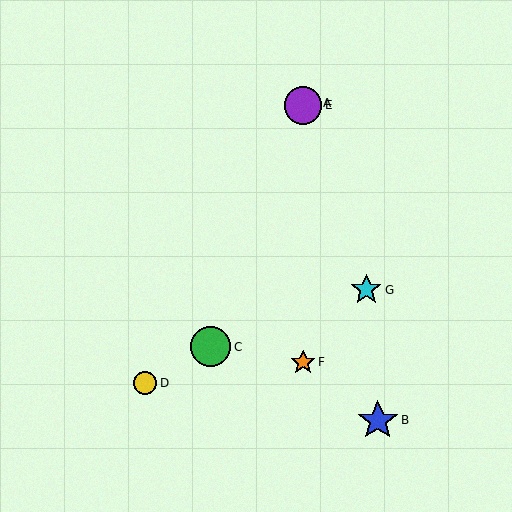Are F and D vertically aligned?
No, F is at x≈303 and D is at x≈145.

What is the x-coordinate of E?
Object E is at x≈303.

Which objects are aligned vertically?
Objects A, E, F are aligned vertically.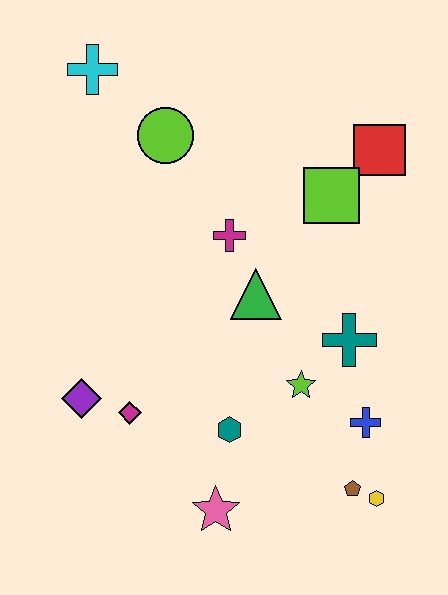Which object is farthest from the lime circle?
The yellow hexagon is farthest from the lime circle.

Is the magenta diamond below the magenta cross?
Yes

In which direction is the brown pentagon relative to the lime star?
The brown pentagon is below the lime star.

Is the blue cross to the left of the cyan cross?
No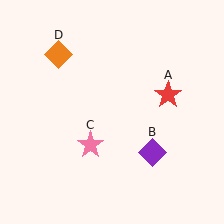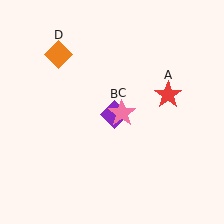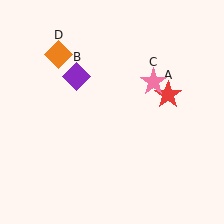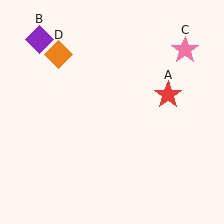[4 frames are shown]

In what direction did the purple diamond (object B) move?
The purple diamond (object B) moved up and to the left.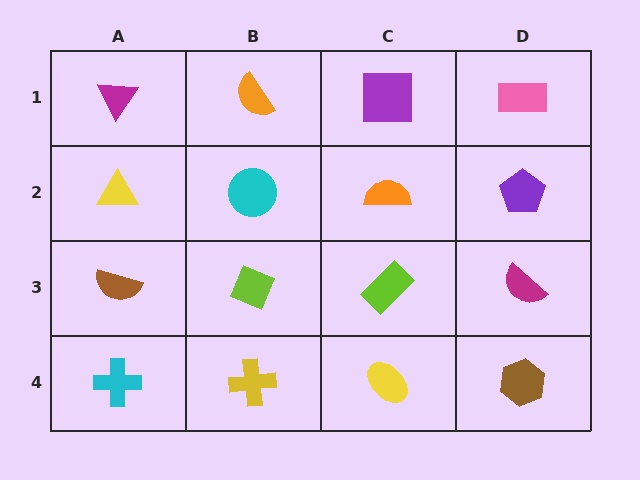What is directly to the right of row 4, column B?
A yellow ellipse.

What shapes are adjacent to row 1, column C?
An orange semicircle (row 2, column C), an orange semicircle (row 1, column B), a pink rectangle (row 1, column D).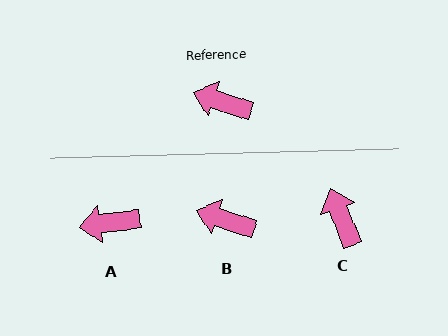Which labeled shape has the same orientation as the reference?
B.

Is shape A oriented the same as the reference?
No, it is off by about 26 degrees.